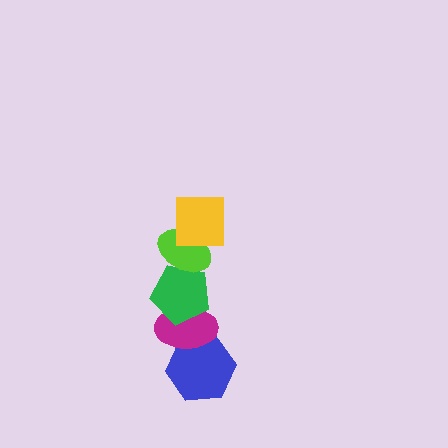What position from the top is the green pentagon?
The green pentagon is 3rd from the top.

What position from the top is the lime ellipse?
The lime ellipse is 2nd from the top.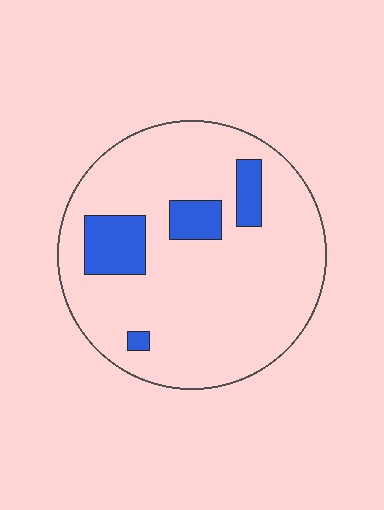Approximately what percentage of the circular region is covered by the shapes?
Approximately 15%.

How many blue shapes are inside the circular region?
4.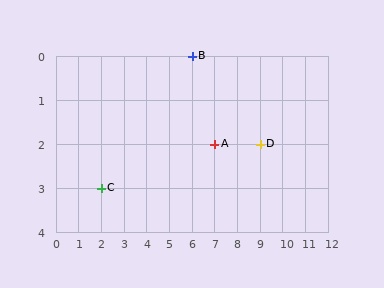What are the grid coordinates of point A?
Point A is at grid coordinates (7, 2).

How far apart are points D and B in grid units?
Points D and B are 3 columns and 2 rows apart (about 3.6 grid units diagonally).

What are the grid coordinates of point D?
Point D is at grid coordinates (9, 2).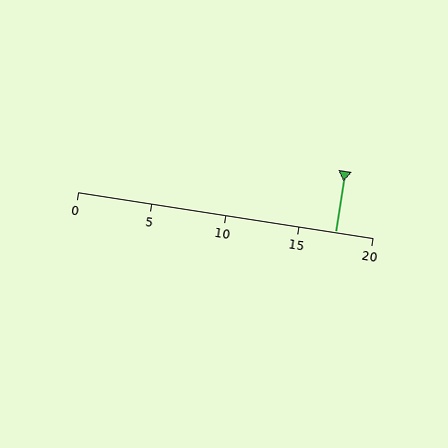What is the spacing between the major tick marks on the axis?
The major ticks are spaced 5 apart.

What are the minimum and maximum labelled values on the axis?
The axis runs from 0 to 20.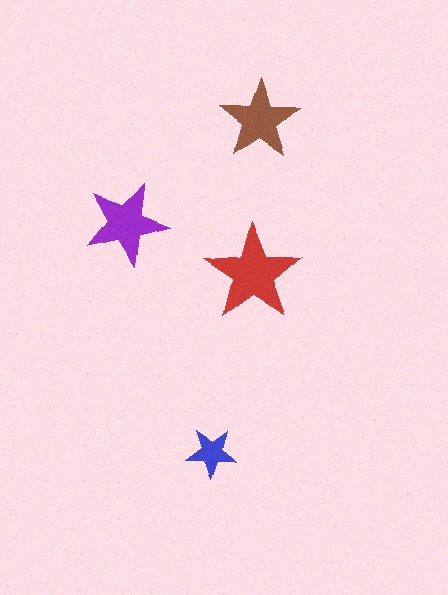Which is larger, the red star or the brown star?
The red one.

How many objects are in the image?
There are 4 objects in the image.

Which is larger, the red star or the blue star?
The red one.